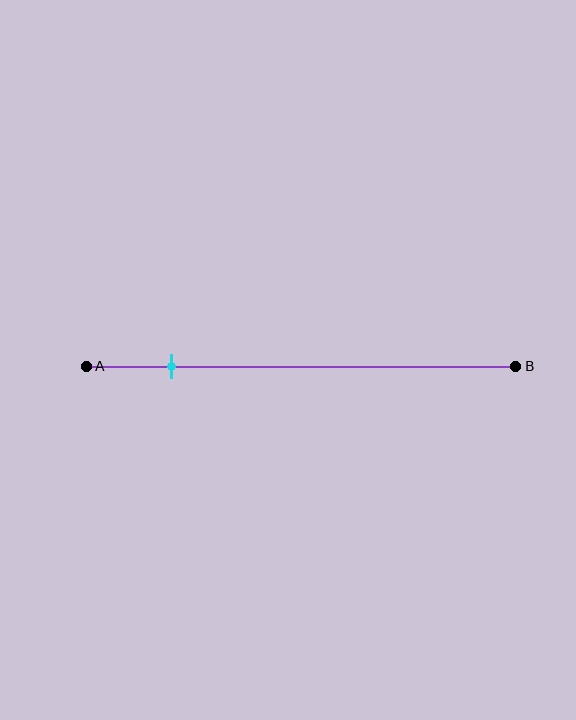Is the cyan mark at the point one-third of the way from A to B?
No, the mark is at about 20% from A, not at the 33% one-third point.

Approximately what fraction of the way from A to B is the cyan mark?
The cyan mark is approximately 20% of the way from A to B.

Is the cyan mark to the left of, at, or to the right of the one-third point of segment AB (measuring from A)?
The cyan mark is to the left of the one-third point of segment AB.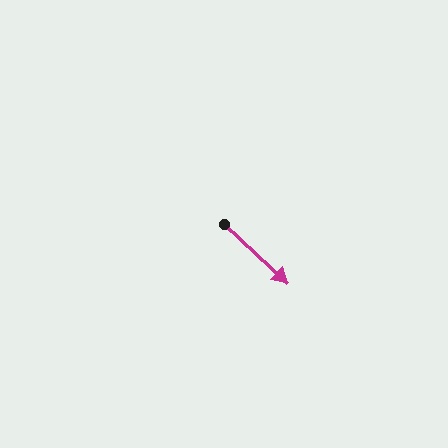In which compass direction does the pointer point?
Southeast.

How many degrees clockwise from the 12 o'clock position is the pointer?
Approximately 133 degrees.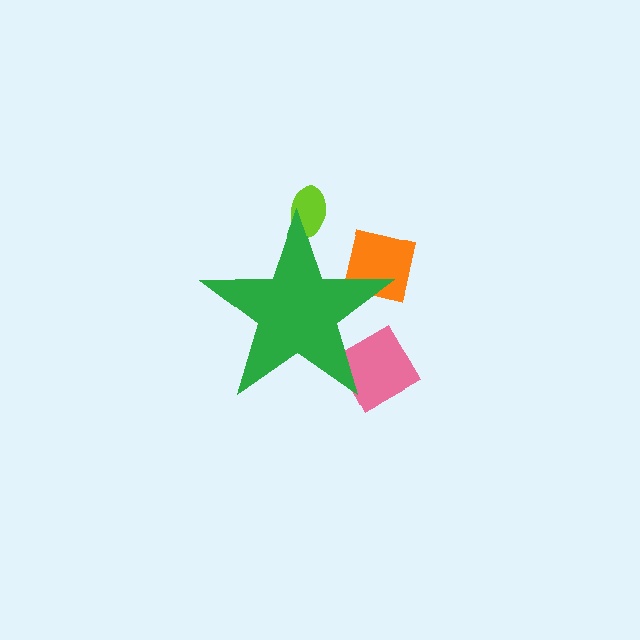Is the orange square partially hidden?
Yes, the orange square is partially hidden behind the green star.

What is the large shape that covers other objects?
A green star.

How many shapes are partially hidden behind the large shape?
3 shapes are partially hidden.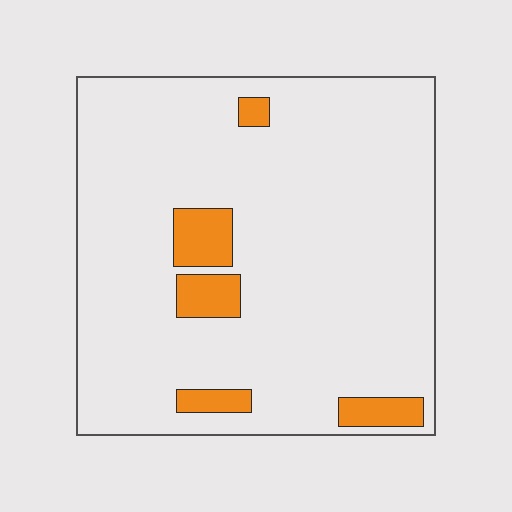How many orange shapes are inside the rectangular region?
5.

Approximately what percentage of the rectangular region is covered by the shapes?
Approximately 10%.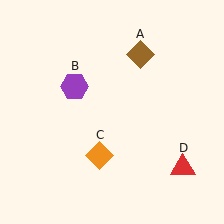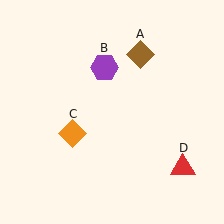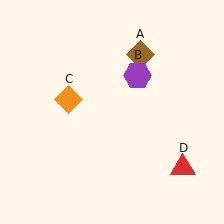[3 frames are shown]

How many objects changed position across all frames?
2 objects changed position: purple hexagon (object B), orange diamond (object C).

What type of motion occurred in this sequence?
The purple hexagon (object B), orange diamond (object C) rotated clockwise around the center of the scene.